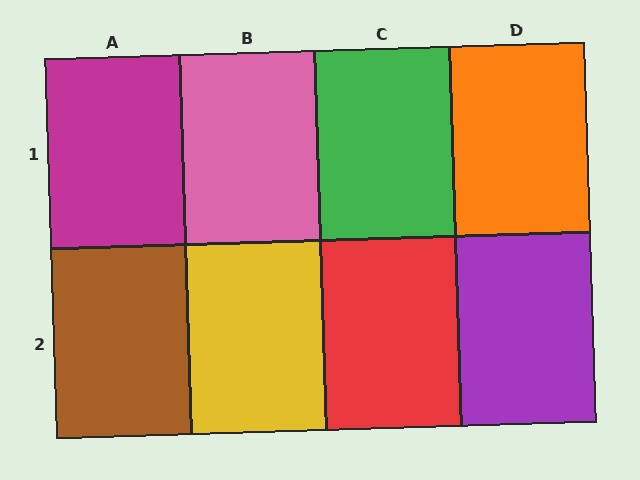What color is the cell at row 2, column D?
Purple.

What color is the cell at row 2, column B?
Yellow.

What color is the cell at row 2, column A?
Brown.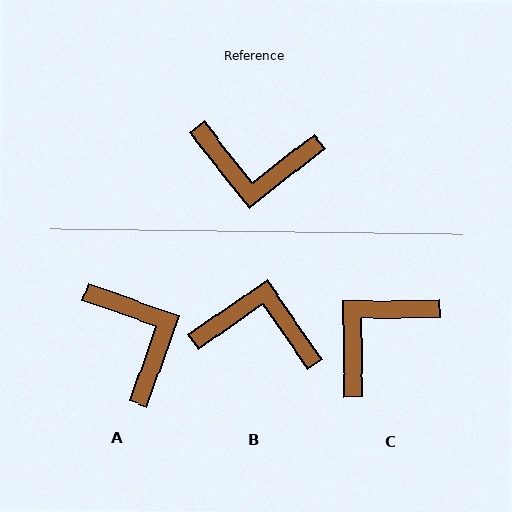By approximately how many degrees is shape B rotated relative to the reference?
Approximately 176 degrees counter-clockwise.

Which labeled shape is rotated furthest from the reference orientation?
B, about 176 degrees away.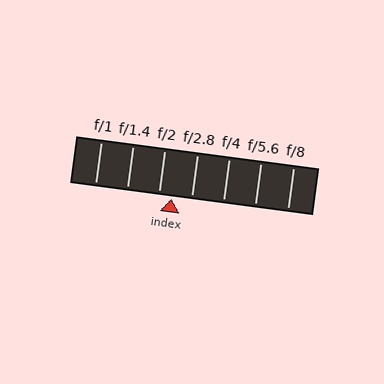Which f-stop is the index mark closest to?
The index mark is closest to f/2.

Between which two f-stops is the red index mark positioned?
The index mark is between f/2 and f/2.8.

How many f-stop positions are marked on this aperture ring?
There are 7 f-stop positions marked.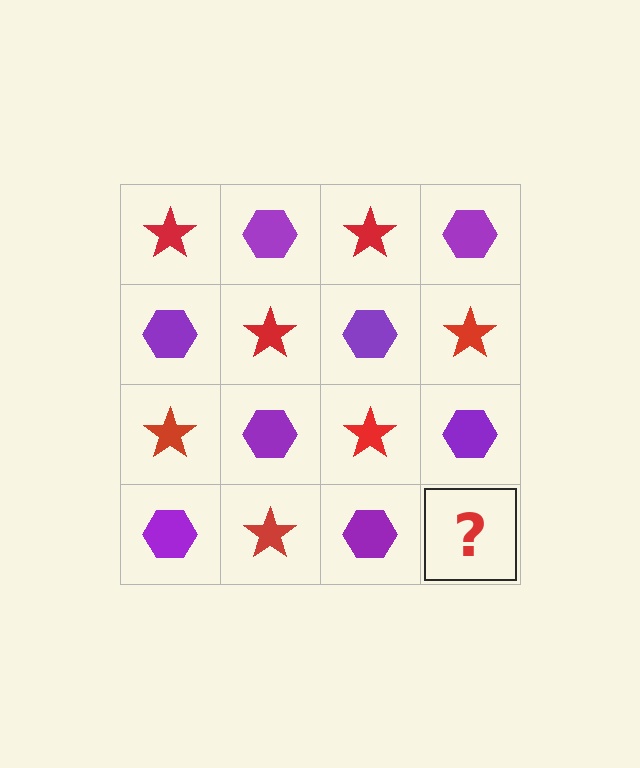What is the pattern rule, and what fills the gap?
The rule is that it alternates red star and purple hexagon in a checkerboard pattern. The gap should be filled with a red star.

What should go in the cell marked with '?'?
The missing cell should contain a red star.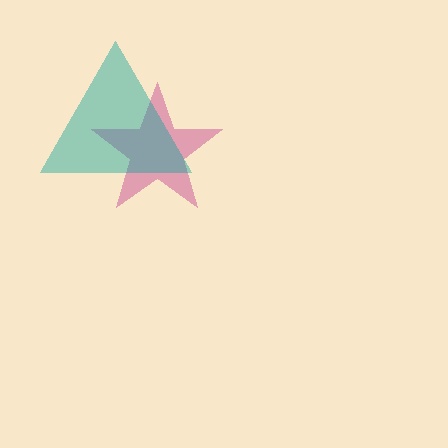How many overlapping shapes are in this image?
There are 2 overlapping shapes in the image.